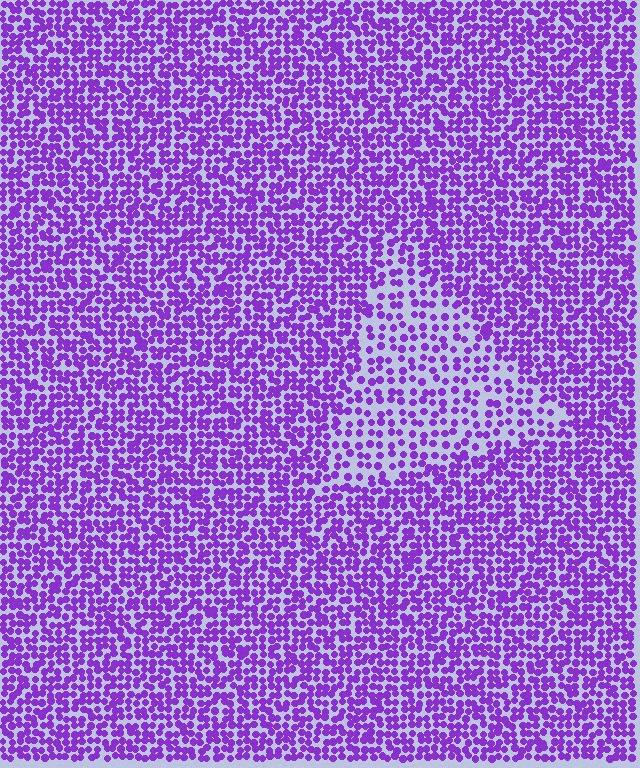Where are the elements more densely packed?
The elements are more densely packed outside the triangle boundary.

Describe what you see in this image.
The image contains small purple elements arranged at two different densities. A triangle-shaped region is visible where the elements are less densely packed than the surrounding area.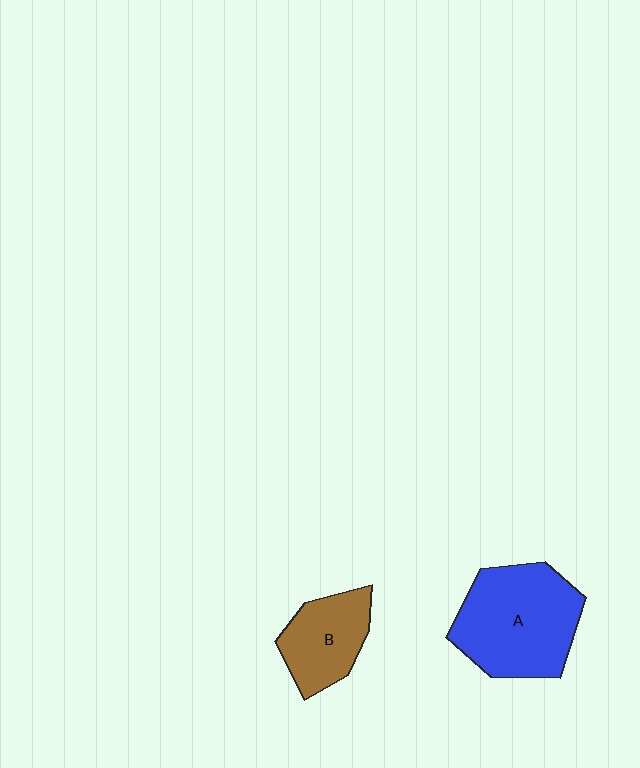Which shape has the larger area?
Shape A (blue).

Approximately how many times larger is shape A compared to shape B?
Approximately 1.7 times.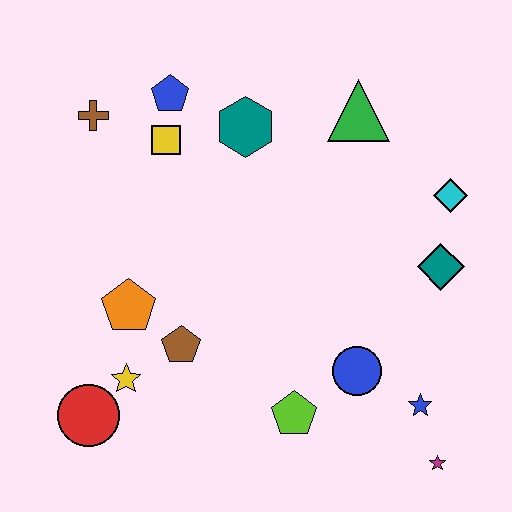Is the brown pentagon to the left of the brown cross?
No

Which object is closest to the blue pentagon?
The yellow square is closest to the blue pentagon.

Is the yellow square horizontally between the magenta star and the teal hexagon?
No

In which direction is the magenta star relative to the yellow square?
The magenta star is below the yellow square.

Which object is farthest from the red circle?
The cyan diamond is farthest from the red circle.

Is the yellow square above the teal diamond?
Yes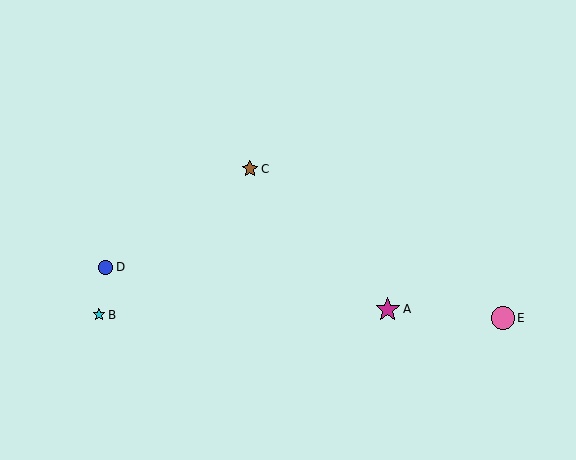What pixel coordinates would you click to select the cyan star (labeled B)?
Click at (99, 315) to select the cyan star B.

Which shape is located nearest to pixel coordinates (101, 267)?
The blue circle (labeled D) at (105, 268) is nearest to that location.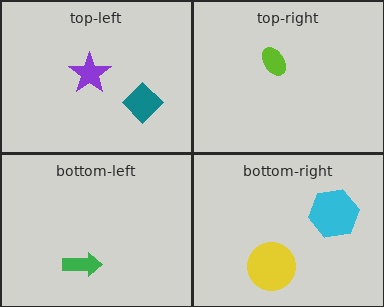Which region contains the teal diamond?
The top-left region.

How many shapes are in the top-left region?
2.